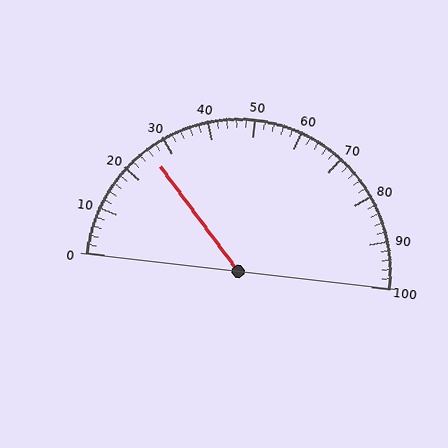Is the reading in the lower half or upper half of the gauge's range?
The reading is in the lower half of the range (0 to 100).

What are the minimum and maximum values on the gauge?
The gauge ranges from 0 to 100.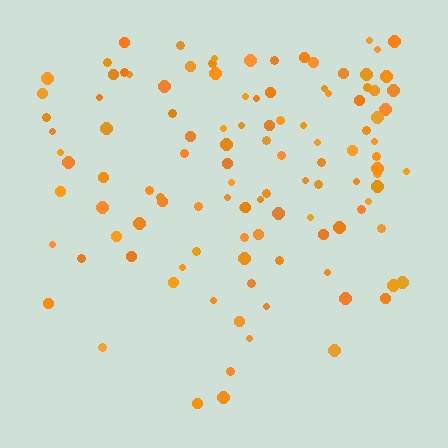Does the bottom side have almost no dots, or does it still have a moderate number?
Still a moderate number, just noticeably fewer than the top.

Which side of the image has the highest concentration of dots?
The top.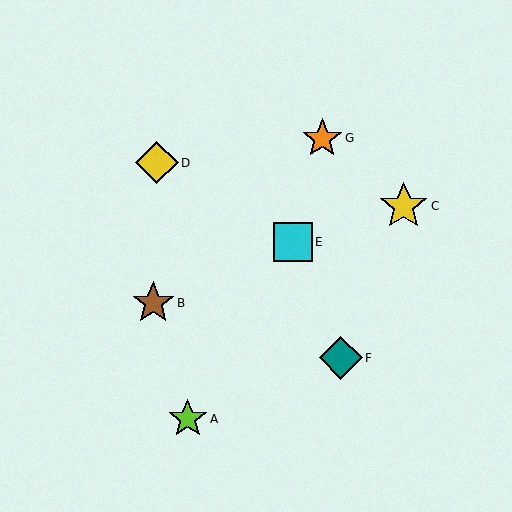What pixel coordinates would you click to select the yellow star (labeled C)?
Click at (404, 206) to select the yellow star C.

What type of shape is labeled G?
Shape G is an orange star.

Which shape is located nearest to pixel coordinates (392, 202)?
The yellow star (labeled C) at (404, 206) is nearest to that location.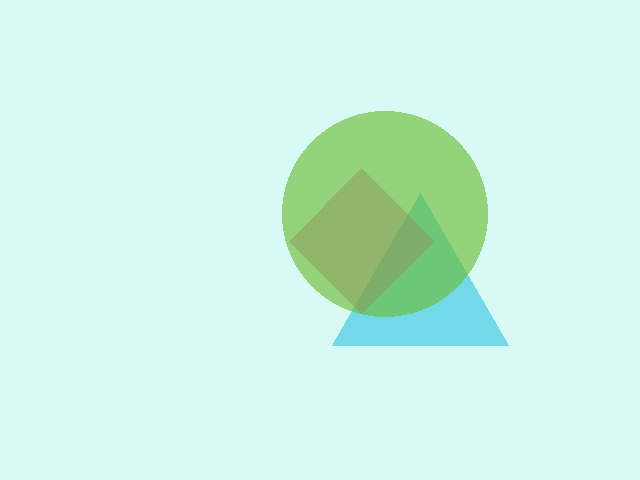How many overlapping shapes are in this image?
There are 3 overlapping shapes in the image.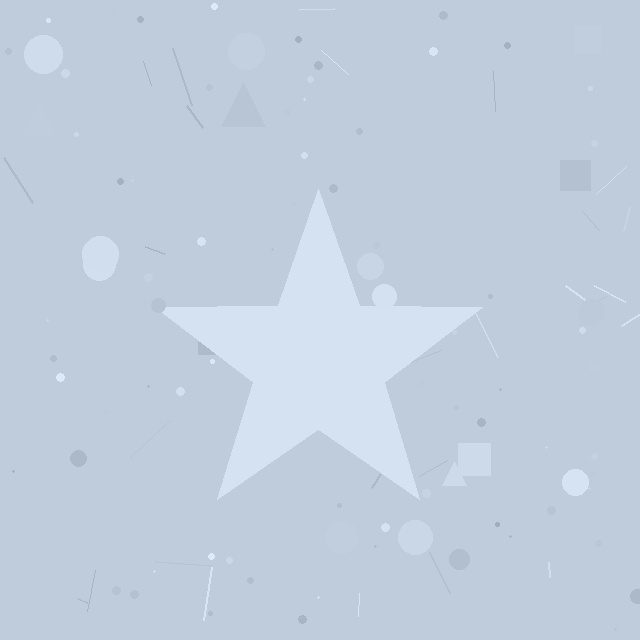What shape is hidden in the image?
A star is hidden in the image.